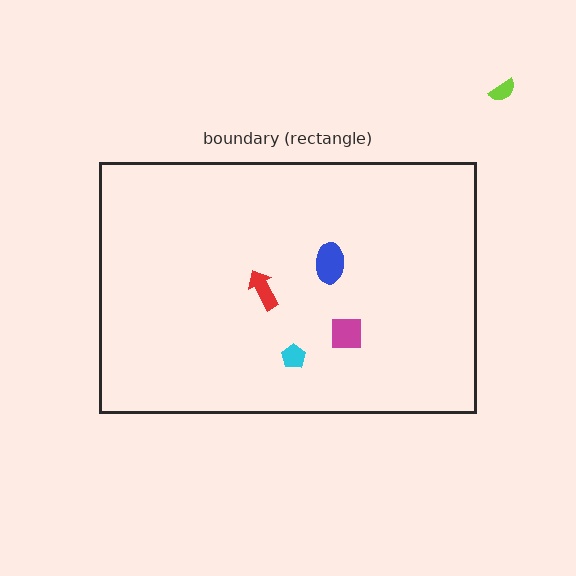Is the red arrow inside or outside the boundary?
Inside.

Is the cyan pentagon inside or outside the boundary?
Inside.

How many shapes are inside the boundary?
4 inside, 1 outside.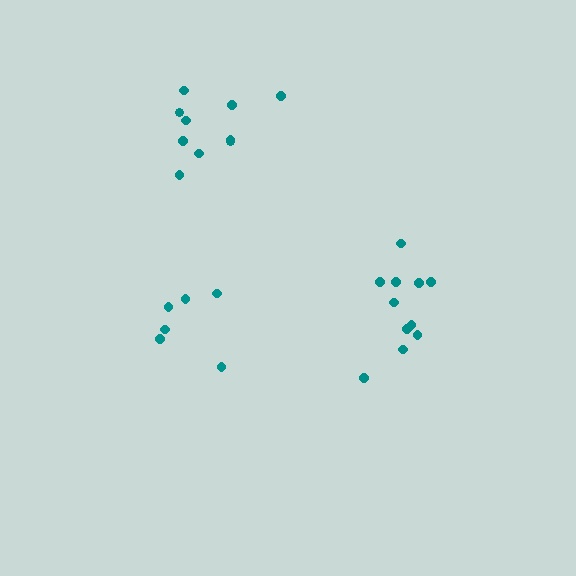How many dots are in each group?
Group 1: 11 dots, Group 2: 10 dots, Group 3: 6 dots (27 total).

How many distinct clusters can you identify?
There are 3 distinct clusters.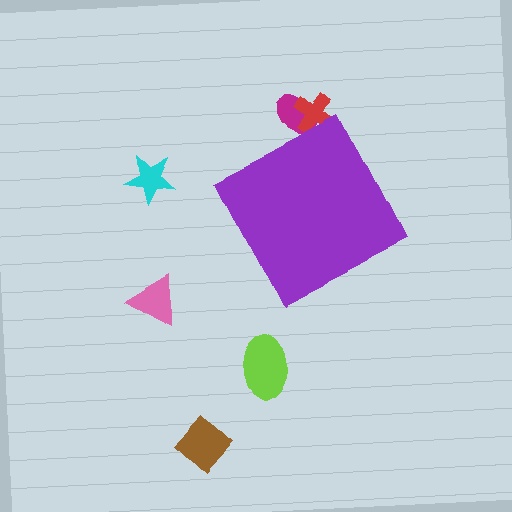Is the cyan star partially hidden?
No, the cyan star is fully visible.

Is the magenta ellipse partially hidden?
Yes, the magenta ellipse is partially hidden behind the purple diamond.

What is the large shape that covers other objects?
A purple diamond.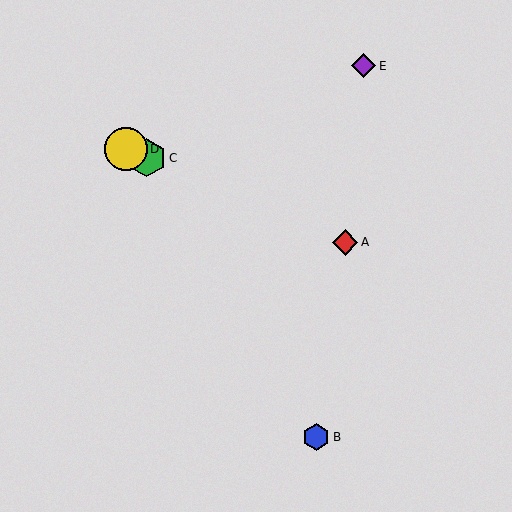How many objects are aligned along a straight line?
3 objects (A, C, D) are aligned along a straight line.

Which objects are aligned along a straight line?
Objects A, C, D are aligned along a straight line.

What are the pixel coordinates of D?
Object D is at (126, 149).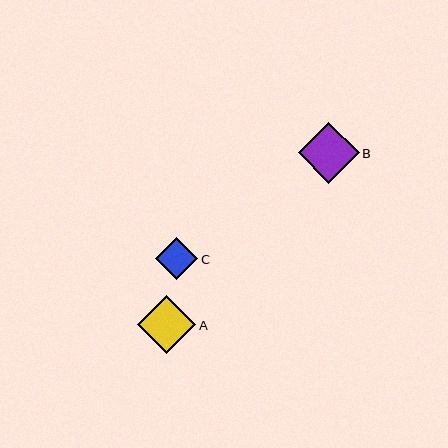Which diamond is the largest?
Diamond B is the largest with a size of approximately 61 pixels.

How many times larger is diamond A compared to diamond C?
Diamond A is approximately 1.4 times the size of diamond C.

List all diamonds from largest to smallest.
From largest to smallest: B, A, C.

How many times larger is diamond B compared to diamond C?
Diamond B is approximately 1.5 times the size of diamond C.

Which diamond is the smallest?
Diamond C is the smallest with a size of approximately 42 pixels.